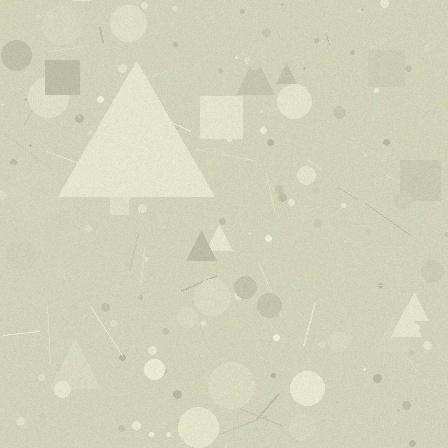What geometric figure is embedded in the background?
A triangle is embedded in the background.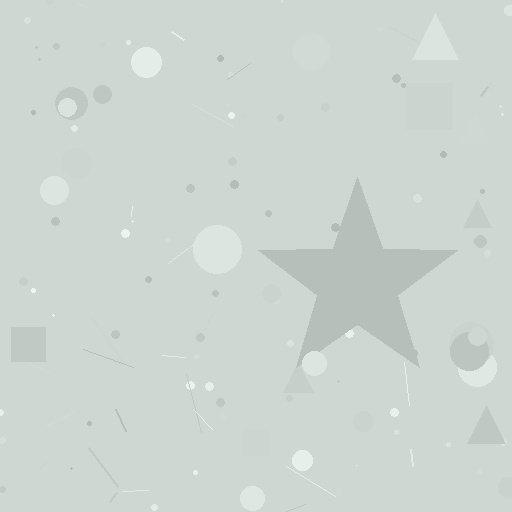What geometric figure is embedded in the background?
A star is embedded in the background.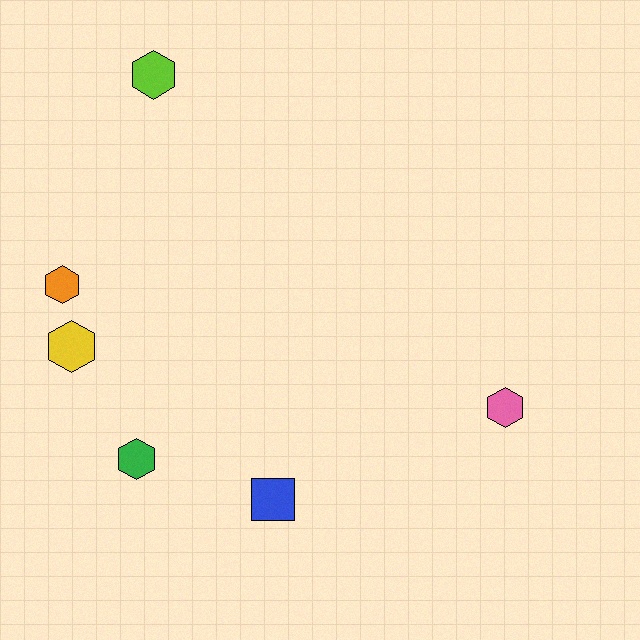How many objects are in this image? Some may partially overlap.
There are 6 objects.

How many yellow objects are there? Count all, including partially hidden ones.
There is 1 yellow object.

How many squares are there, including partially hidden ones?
There is 1 square.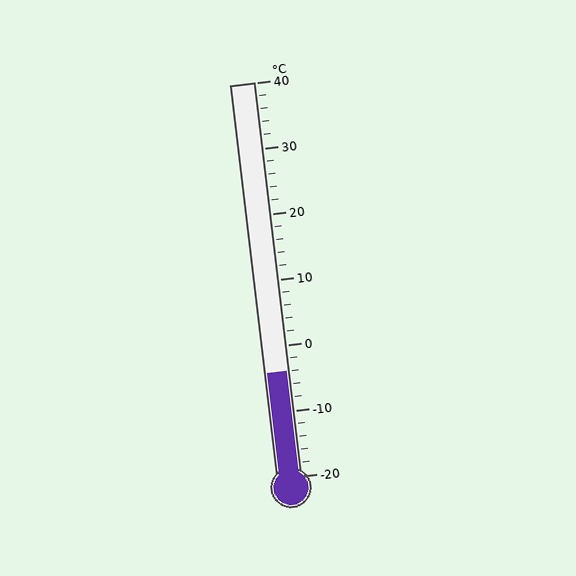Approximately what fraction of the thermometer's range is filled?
The thermometer is filled to approximately 25% of its range.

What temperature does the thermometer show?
The thermometer shows approximately -4°C.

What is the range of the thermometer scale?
The thermometer scale ranges from -20°C to 40°C.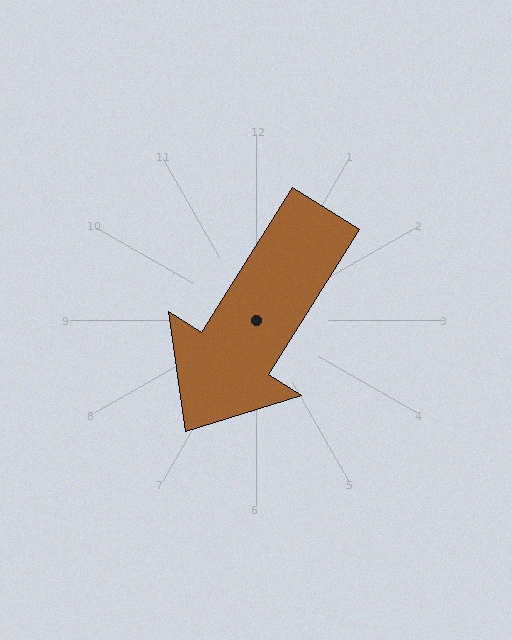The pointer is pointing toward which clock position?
Roughly 7 o'clock.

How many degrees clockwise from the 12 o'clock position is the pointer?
Approximately 212 degrees.